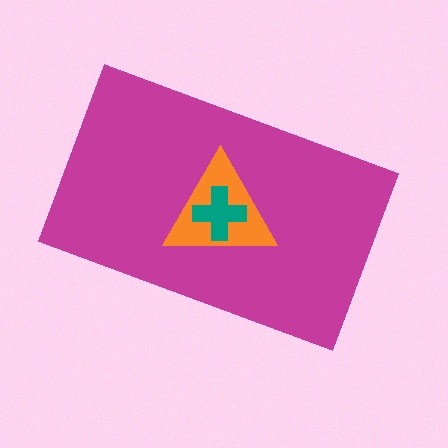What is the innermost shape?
The teal cross.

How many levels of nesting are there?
3.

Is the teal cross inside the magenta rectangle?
Yes.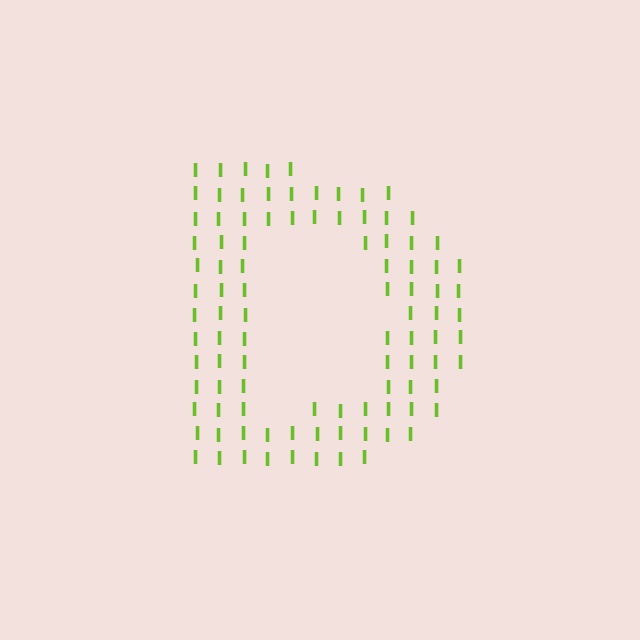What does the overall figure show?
The overall figure shows the letter D.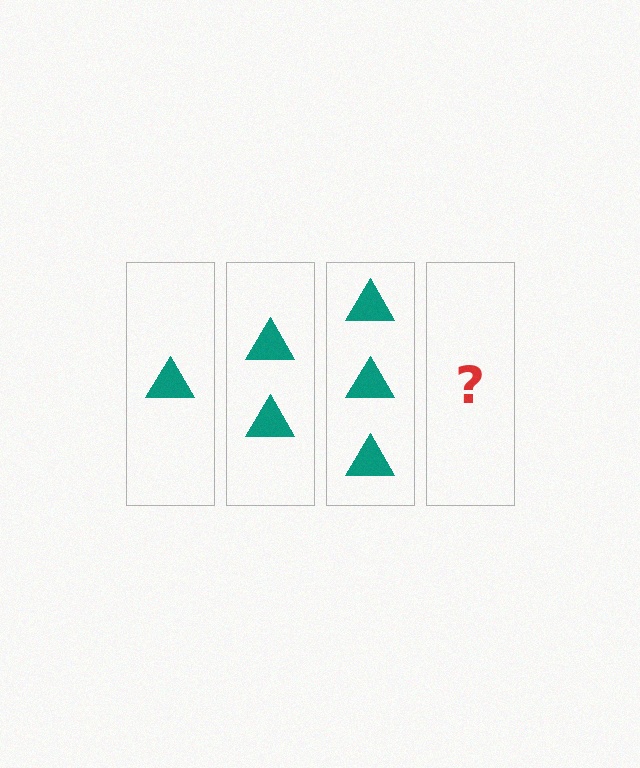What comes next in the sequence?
The next element should be 4 triangles.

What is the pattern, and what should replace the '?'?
The pattern is that each step adds one more triangle. The '?' should be 4 triangles.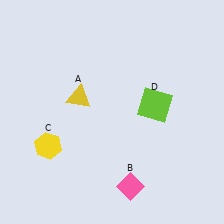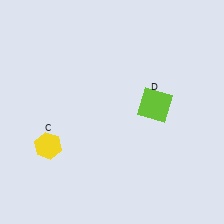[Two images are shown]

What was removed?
The pink diamond (B), the yellow triangle (A) were removed in Image 2.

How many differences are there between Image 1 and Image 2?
There are 2 differences between the two images.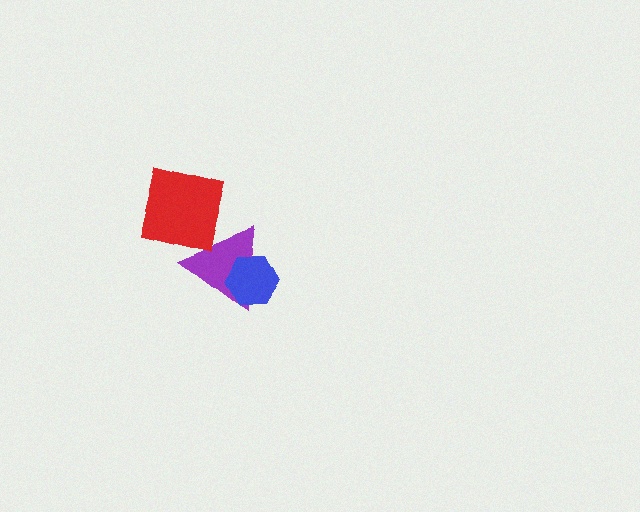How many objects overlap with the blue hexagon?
1 object overlaps with the blue hexagon.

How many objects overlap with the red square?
1 object overlaps with the red square.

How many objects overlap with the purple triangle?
2 objects overlap with the purple triangle.